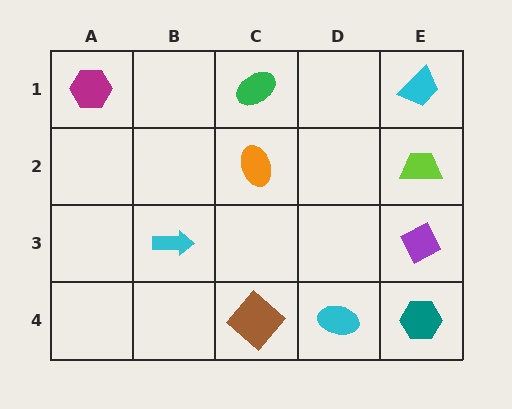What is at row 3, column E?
A purple diamond.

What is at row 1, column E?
A cyan trapezoid.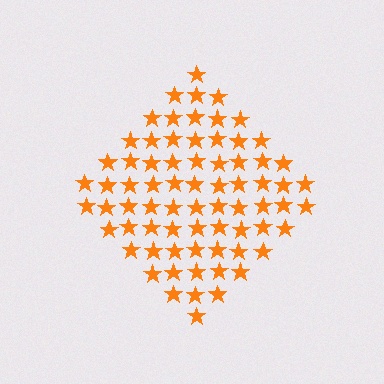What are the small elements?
The small elements are stars.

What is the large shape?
The large shape is a diamond.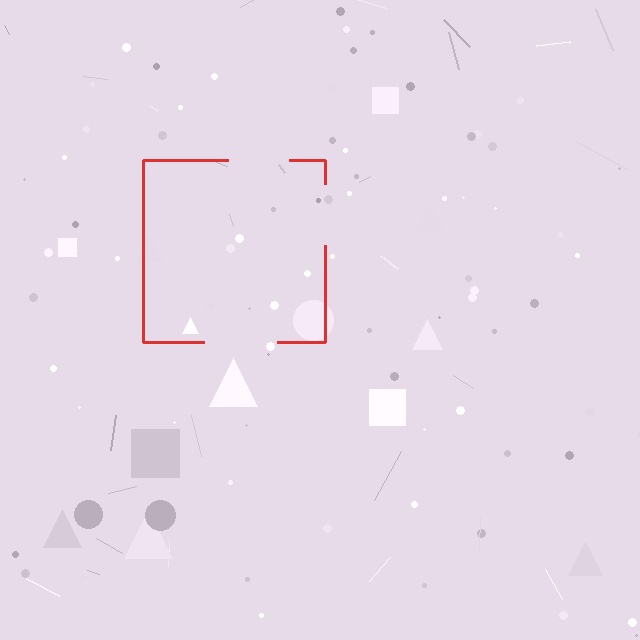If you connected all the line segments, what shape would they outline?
They would outline a square.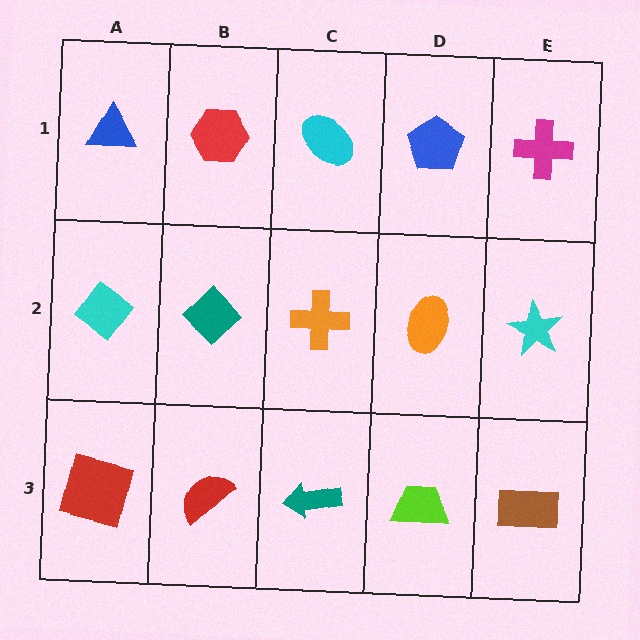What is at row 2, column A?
A cyan diamond.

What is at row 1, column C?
A cyan ellipse.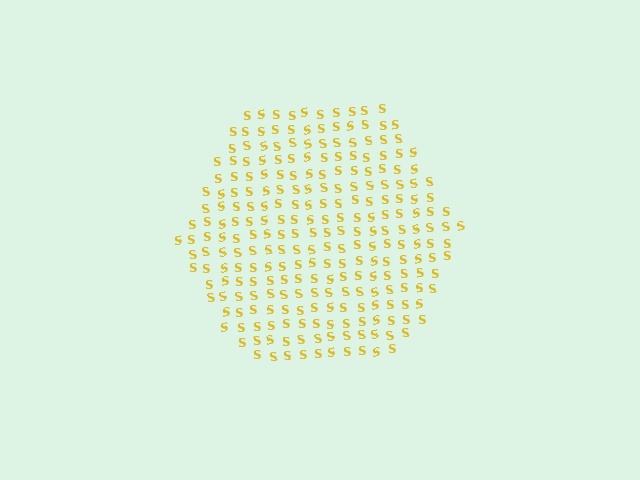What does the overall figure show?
The overall figure shows a hexagon.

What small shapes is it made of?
It is made of small letter S's.